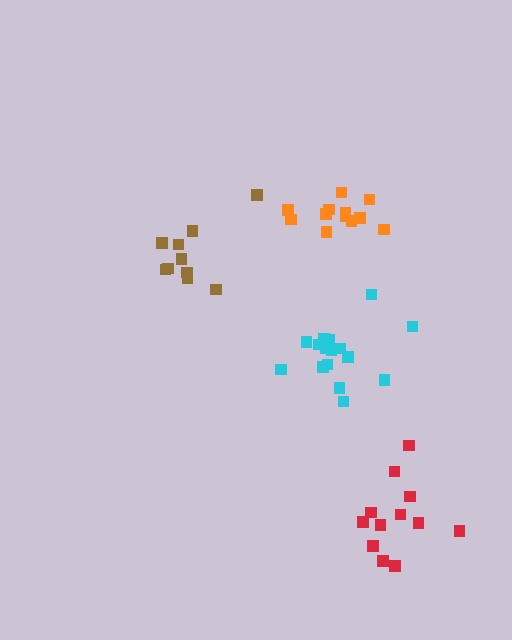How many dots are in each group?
Group 1: 12 dots, Group 2: 10 dots, Group 3: 12 dots, Group 4: 16 dots (50 total).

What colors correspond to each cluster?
The clusters are colored: red, brown, orange, cyan.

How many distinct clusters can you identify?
There are 4 distinct clusters.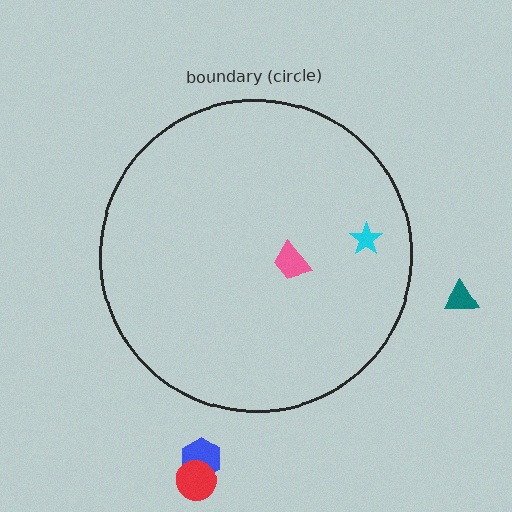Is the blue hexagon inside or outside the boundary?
Outside.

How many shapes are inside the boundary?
2 inside, 3 outside.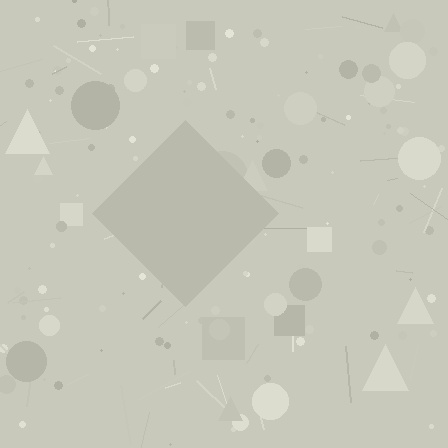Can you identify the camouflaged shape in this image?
The camouflaged shape is a diamond.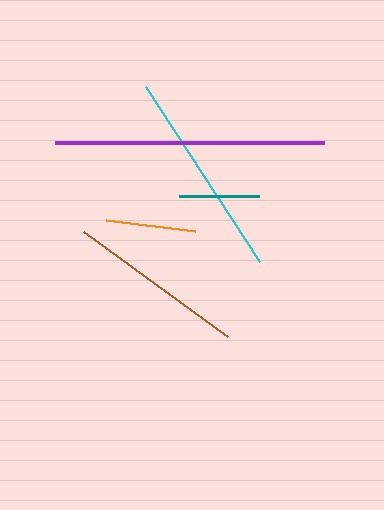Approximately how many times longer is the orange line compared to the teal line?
The orange line is approximately 1.1 times the length of the teal line.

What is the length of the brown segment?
The brown segment is approximately 178 pixels long.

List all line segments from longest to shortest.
From longest to shortest: purple, cyan, brown, orange, teal.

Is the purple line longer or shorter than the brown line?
The purple line is longer than the brown line.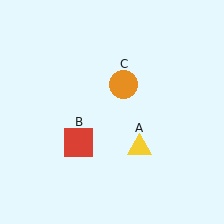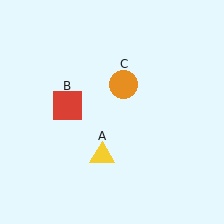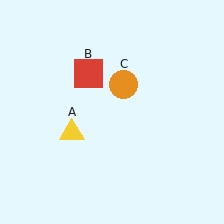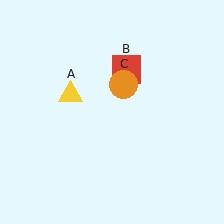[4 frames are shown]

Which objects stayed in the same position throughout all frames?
Orange circle (object C) remained stationary.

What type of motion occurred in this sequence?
The yellow triangle (object A), red square (object B) rotated clockwise around the center of the scene.